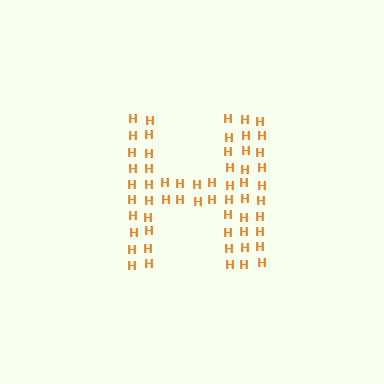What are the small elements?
The small elements are letter H's.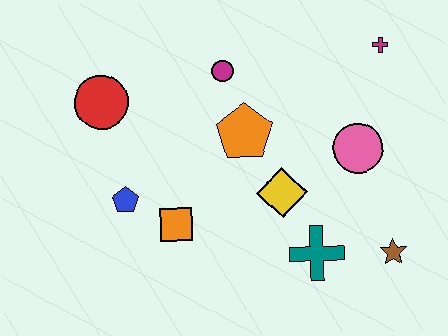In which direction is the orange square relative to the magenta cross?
The orange square is to the left of the magenta cross.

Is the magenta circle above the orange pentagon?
Yes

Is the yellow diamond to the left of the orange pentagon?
No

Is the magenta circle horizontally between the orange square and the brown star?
Yes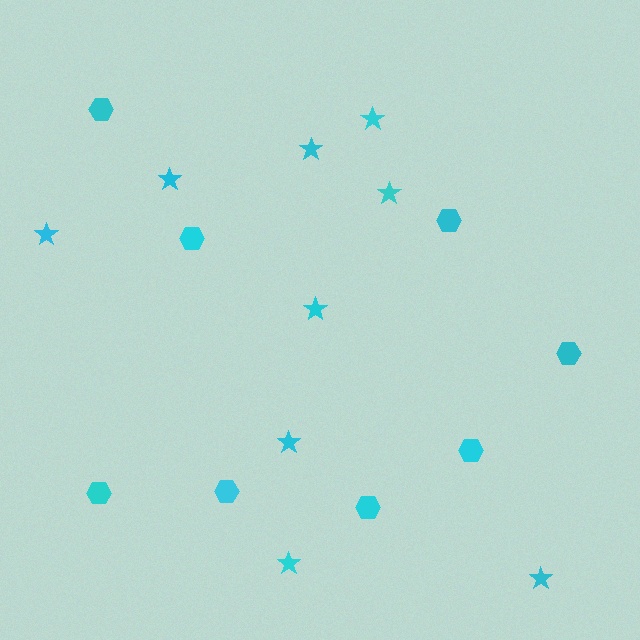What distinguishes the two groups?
There are 2 groups: one group of hexagons (8) and one group of stars (9).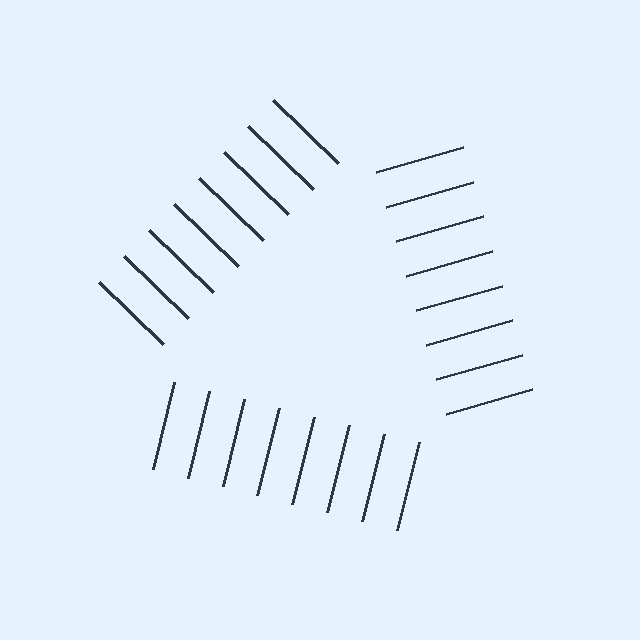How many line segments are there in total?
24 — 8 along each of the 3 edges.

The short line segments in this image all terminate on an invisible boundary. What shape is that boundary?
An illusory triangle — the line segments terminate on its edges but no continuous stroke is drawn.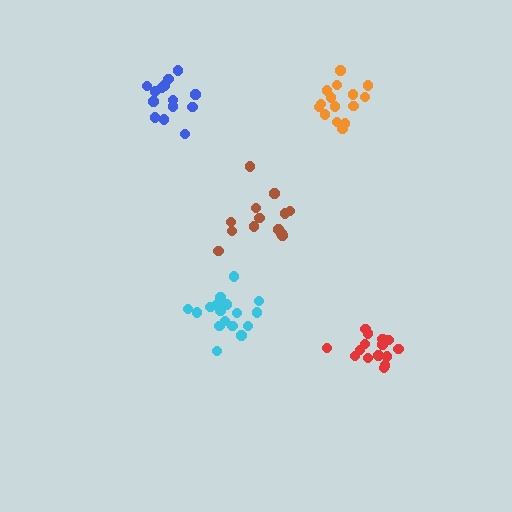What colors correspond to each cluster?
The clusters are colored: brown, cyan, orange, red, blue.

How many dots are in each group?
Group 1: 13 dots, Group 2: 17 dots, Group 3: 15 dots, Group 4: 16 dots, Group 5: 14 dots (75 total).